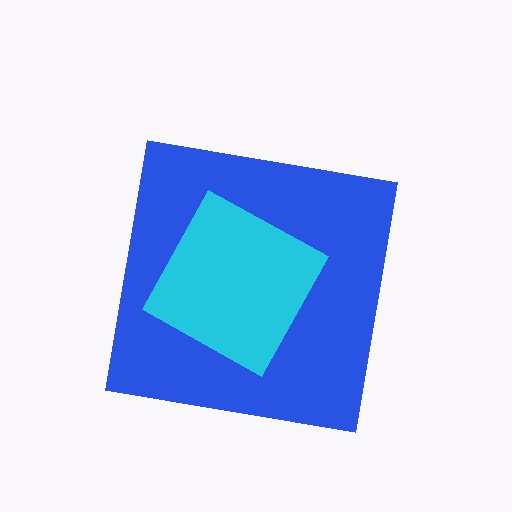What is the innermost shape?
The cyan square.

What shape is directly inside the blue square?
The cyan square.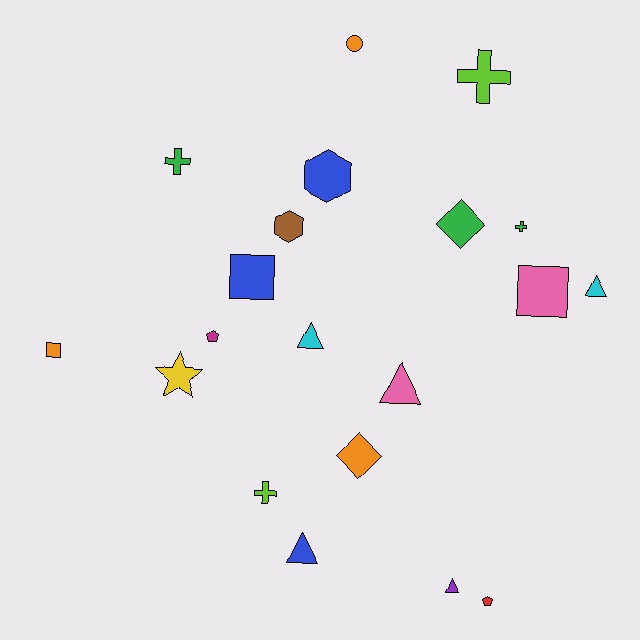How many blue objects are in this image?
There are 3 blue objects.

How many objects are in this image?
There are 20 objects.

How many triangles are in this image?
There are 5 triangles.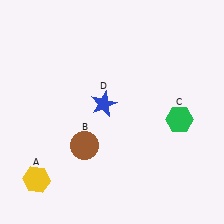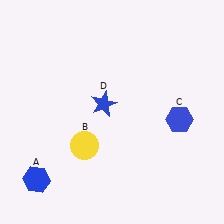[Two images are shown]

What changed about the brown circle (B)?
In Image 1, B is brown. In Image 2, it changed to yellow.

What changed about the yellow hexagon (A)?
In Image 1, A is yellow. In Image 2, it changed to blue.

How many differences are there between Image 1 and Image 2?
There are 3 differences between the two images.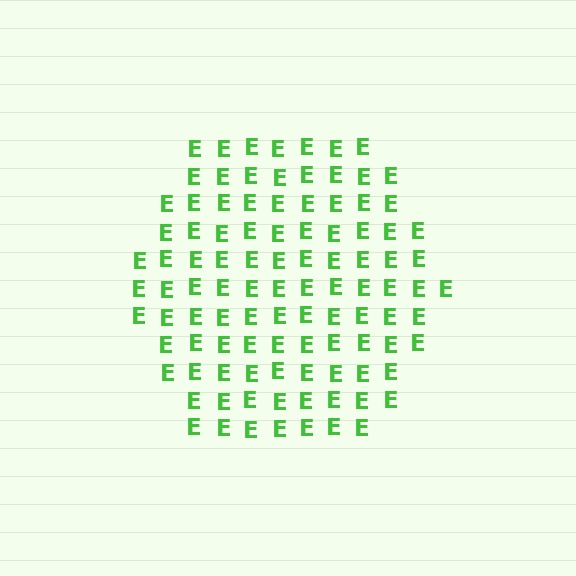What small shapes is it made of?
It is made of small letter E's.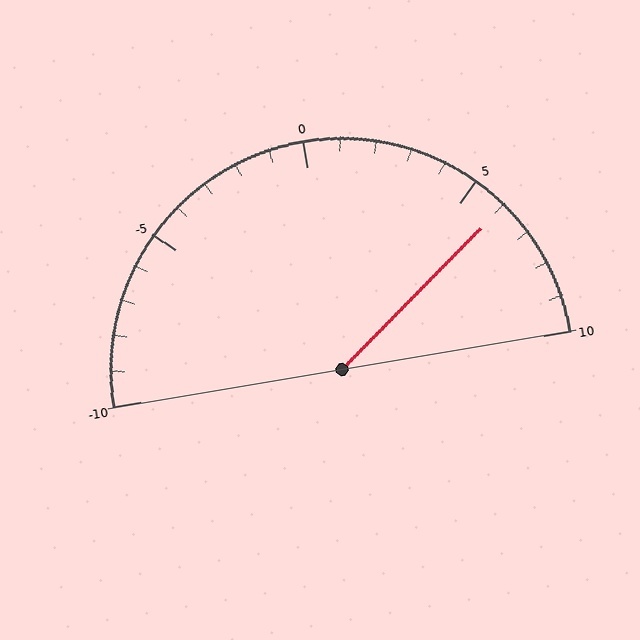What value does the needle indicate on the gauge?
The needle indicates approximately 6.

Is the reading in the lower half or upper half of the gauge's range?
The reading is in the upper half of the range (-10 to 10).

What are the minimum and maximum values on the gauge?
The gauge ranges from -10 to 10.